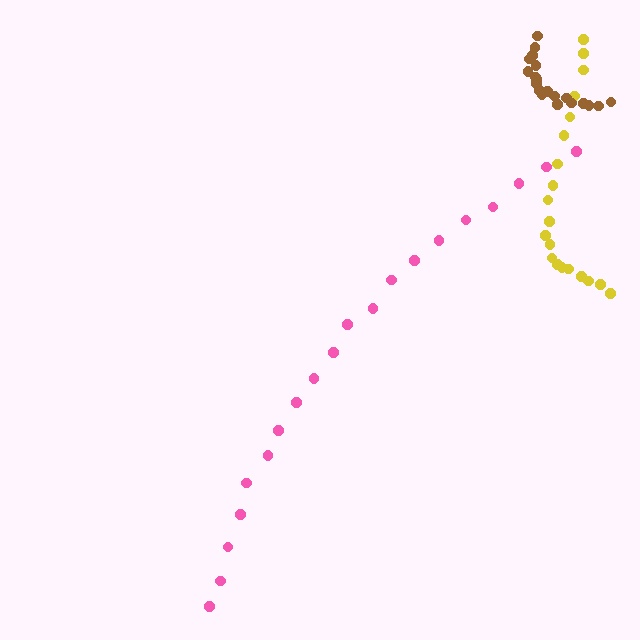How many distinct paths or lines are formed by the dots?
There are 3 distinct paths.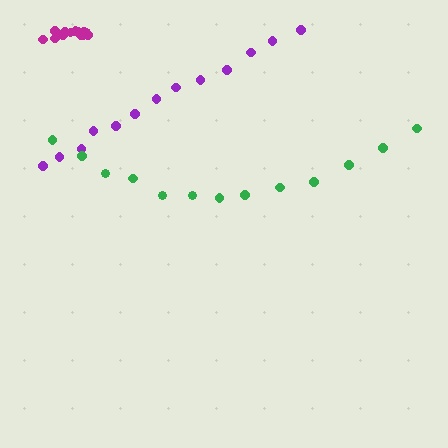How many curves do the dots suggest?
There are 3 distinct paths.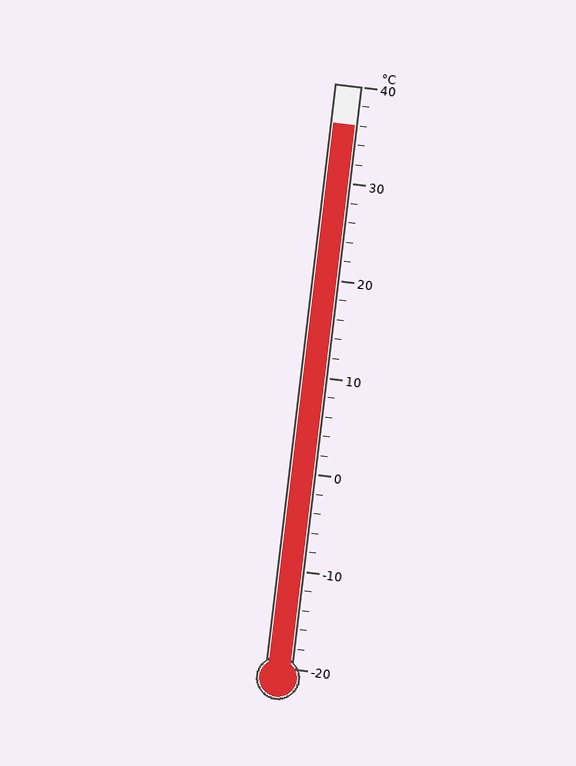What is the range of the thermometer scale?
The thermometer scale ranges from -20°C to 40°C.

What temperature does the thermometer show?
The thermometer shows approximately 36°C.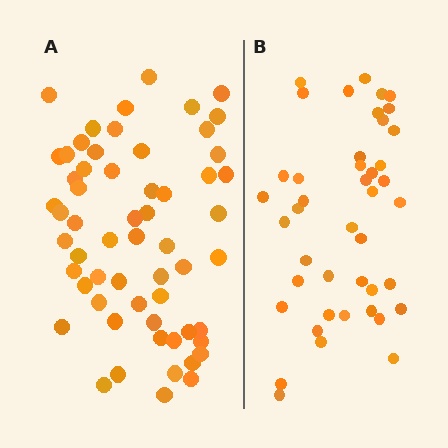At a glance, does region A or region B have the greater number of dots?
Region A (the left region) has more dots.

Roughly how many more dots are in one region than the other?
Region A has approximately 15 more dots than region B.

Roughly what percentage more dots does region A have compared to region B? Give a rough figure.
About 35% more.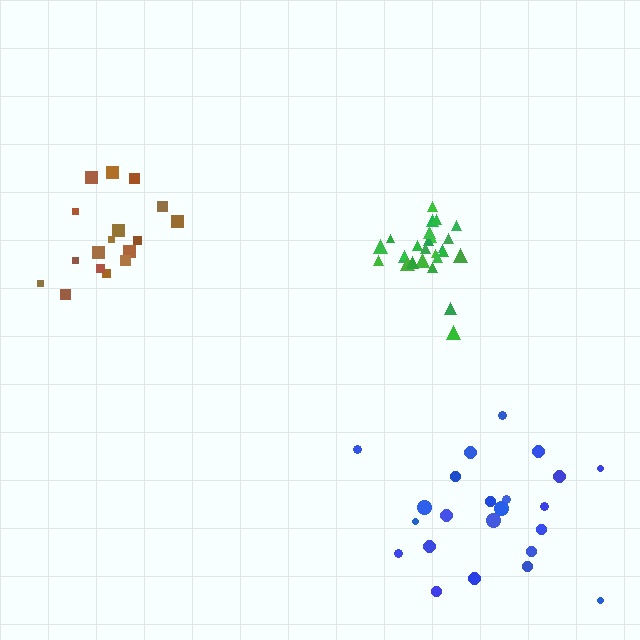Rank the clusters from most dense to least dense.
green, brown, blue.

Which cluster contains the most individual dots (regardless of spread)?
Green (26).